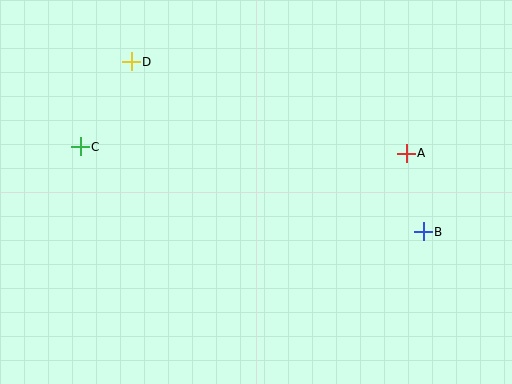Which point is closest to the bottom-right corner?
Point B is closest to the bottom-right corner.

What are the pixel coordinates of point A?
Point A is at (406, 153).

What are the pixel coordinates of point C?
Point C is at (80, 147).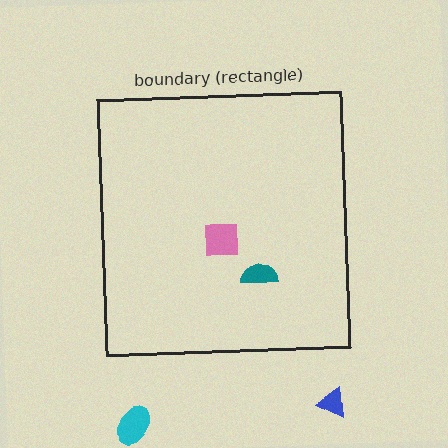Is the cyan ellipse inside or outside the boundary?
Outside.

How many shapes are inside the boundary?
2 inside, 2 outside.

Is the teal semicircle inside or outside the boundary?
Inside.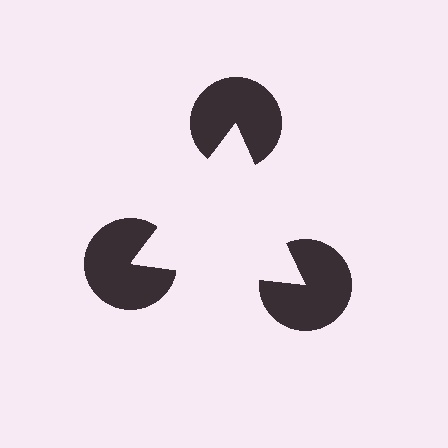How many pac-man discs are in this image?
There are 3 — one at each vertex of the illusory triangle.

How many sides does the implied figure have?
3 sides.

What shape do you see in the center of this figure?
An illusory triangle — its edges are inferred from the aligned wedge cuts in the pac-man discs, not physically drawn.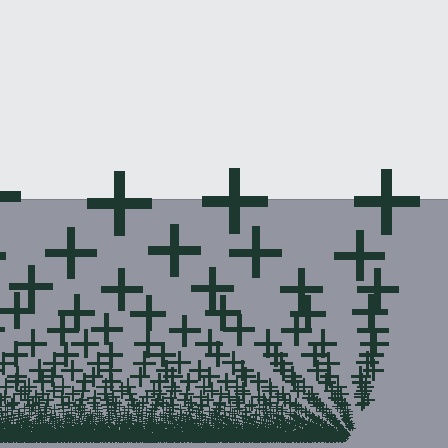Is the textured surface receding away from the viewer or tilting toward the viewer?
The surface appears to tilt toward the viewer. Texture elements get larger and sparser toward the top.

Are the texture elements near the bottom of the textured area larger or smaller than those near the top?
Smaller. The gradient is inverted — elements near the bottom are smaller and denser.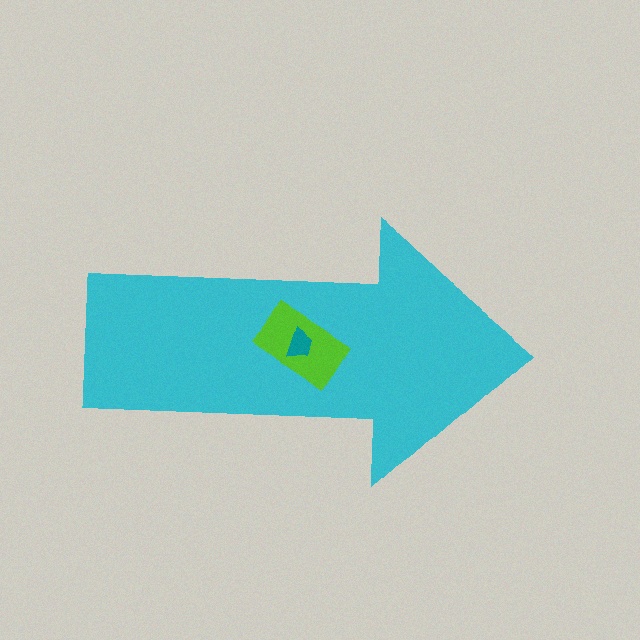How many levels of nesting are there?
3.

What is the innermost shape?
The teal trapezoid.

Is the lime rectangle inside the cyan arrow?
Yes.